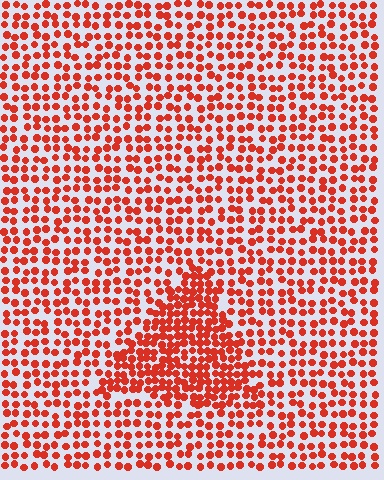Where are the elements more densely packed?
The elements are more densely packed inside the triangle boundary.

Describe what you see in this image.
The image contains small red elements arranged at two different densities. A triangle-shaped region is visible where the elements are more densely packed than the surrounding area.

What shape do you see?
I see a triangle.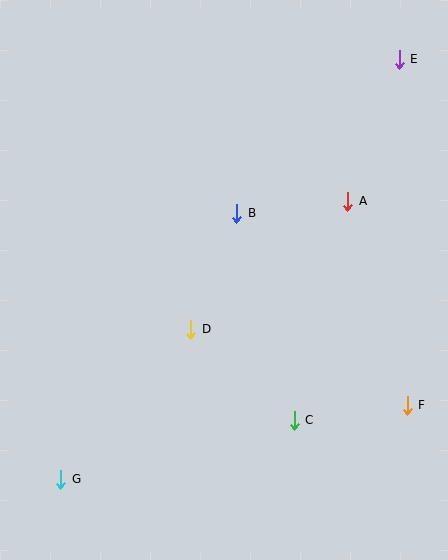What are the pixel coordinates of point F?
Point F is at (407, 405).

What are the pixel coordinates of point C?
Point C is at (294, 420).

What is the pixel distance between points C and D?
The distance between C and D is 137 pixels.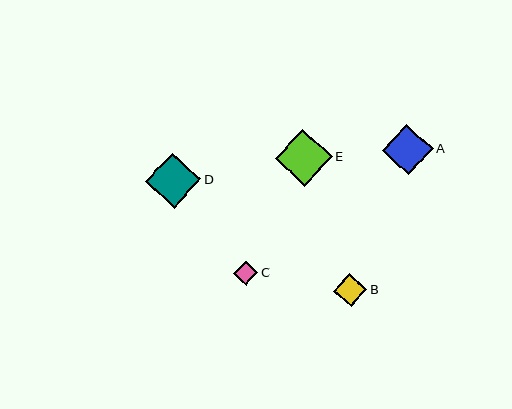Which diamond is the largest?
Diamond E is the largest with a size of approximately 57 pixels.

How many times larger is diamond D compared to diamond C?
Diamond D is approximately 2.3 times the size of diamond C.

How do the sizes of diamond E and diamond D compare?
Diamond E and diamond D are approximately the same size.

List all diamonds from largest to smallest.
From largest to smallest: E, D, A, B, C.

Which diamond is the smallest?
Diamond C is the smallest with a size of approximately 24 pixels.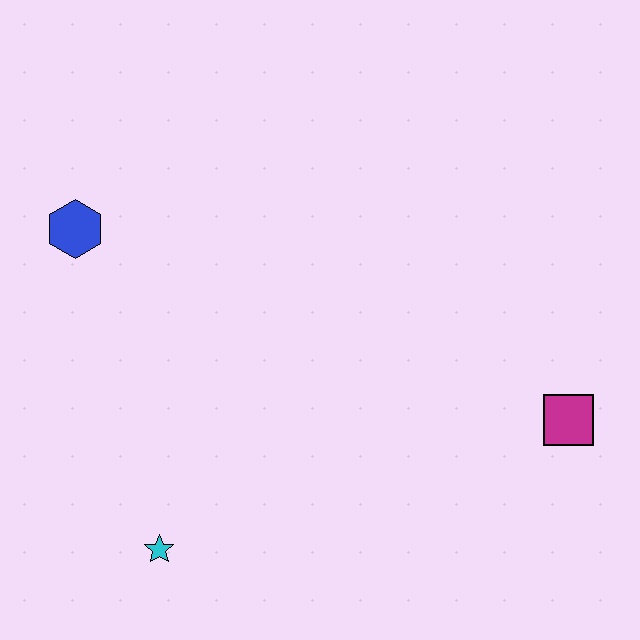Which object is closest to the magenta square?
The cyan star is closest to the magenta square.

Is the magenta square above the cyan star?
Yes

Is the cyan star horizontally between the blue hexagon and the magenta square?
Yes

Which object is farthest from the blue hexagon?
The magenta square is farthest from the blue hexagon.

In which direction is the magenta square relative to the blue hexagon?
The magenta square is to the right of the blue hexagon.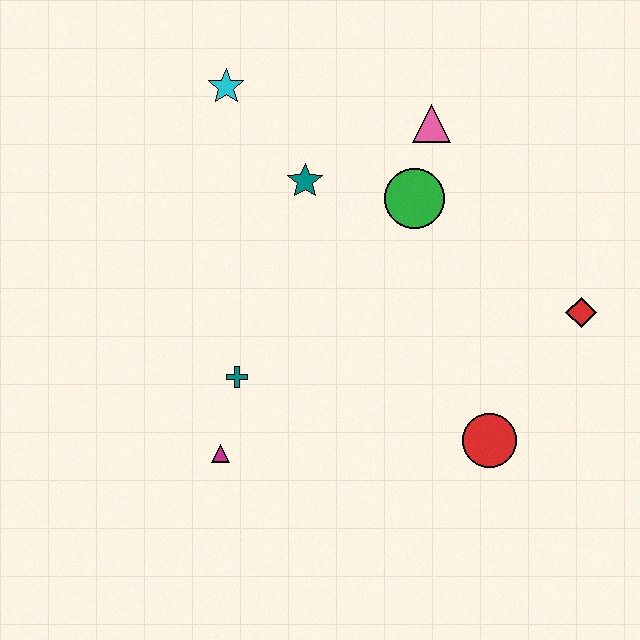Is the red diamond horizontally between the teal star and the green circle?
No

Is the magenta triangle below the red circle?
Yes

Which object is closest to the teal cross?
The magenta triangle is closest to the teal cross.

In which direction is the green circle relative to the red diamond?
The green circle is to the left of the red diamond.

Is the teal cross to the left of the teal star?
Yes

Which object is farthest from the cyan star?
The red circle is farthest from the cyan star.